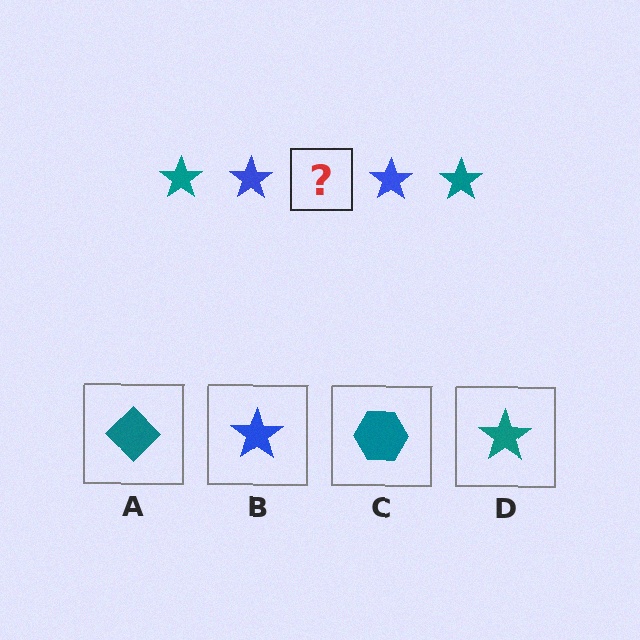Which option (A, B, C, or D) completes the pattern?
D.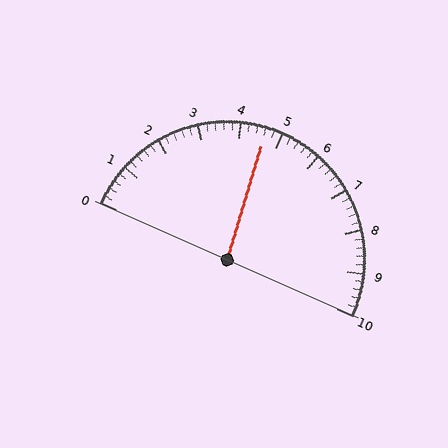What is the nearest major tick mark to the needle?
The nearest major tick mark is 5.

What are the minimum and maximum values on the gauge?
The gauge ranges from 0 to 10.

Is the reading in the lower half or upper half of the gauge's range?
The reading is in the lower half of the range (0 to 10).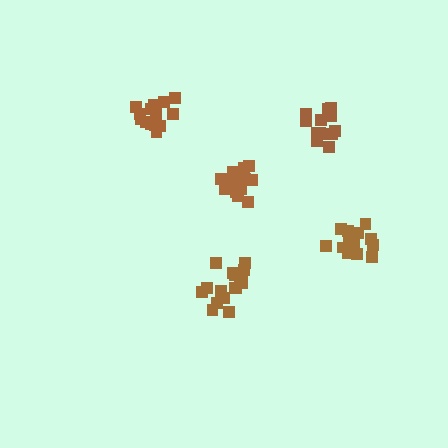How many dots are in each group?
Group 1: 13 dots, Group 2: 17 dots, Group 3: 19 dots, Group 4: 16 dots, Group 5: 14 dots (79 total).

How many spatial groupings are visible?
There are 5 spatial groupings.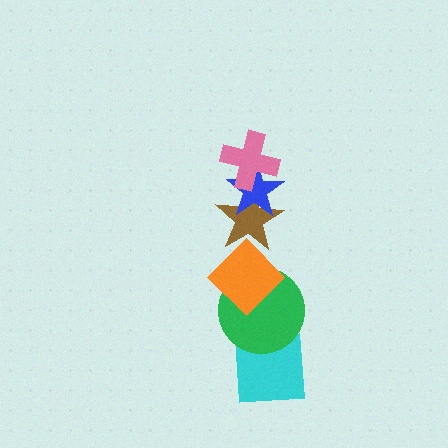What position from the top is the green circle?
The green circle is 5th from the top.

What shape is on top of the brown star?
The blue star is on top of the brown star.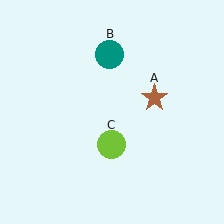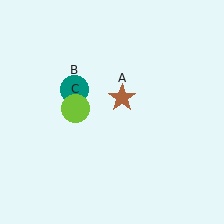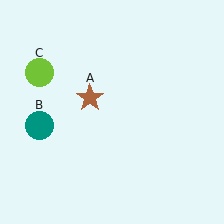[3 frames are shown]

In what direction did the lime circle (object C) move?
The lime circle (object C) moved up and to the left.